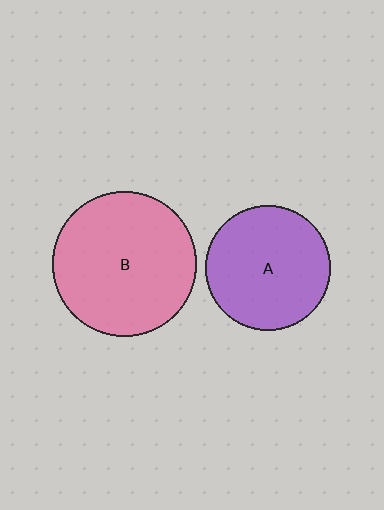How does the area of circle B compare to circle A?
Approximately 1.3 times.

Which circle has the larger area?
Circle B (pink).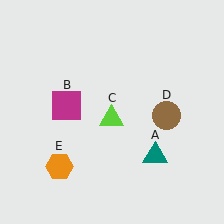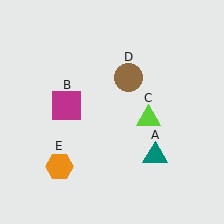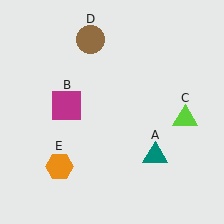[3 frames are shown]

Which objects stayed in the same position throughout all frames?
Teal triangle (object A) and magenta square (object B) and orange hexagon (object E) remained stationary.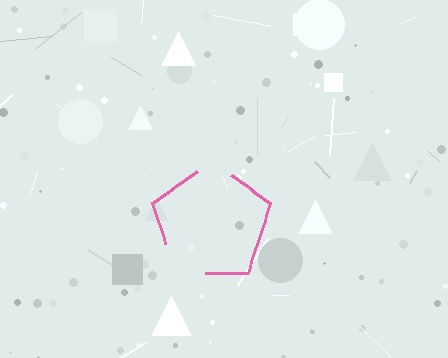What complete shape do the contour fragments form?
The contour fragments form a pentagon.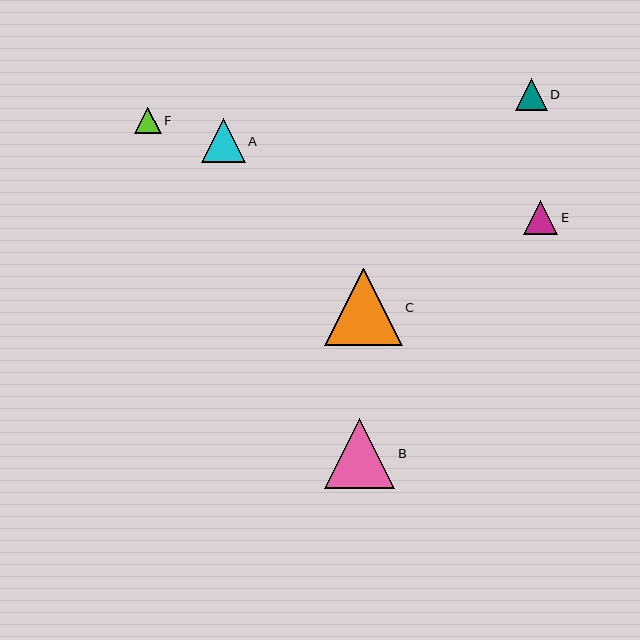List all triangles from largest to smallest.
From largest to smallest: C, B, A, E, D, F.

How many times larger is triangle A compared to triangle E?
Triangle A is approximately 1.3 times the size of triangle E.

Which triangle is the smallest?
Triangle F is the smallest with a size of approximately 27 pixels.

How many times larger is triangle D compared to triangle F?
Triangle D is approximately 1.2 times the size of triangle F.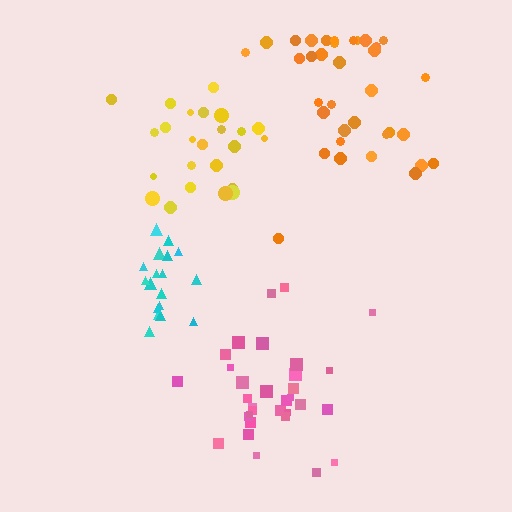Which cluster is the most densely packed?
Cyan.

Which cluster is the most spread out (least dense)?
Yellow.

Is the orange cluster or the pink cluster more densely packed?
Orange.